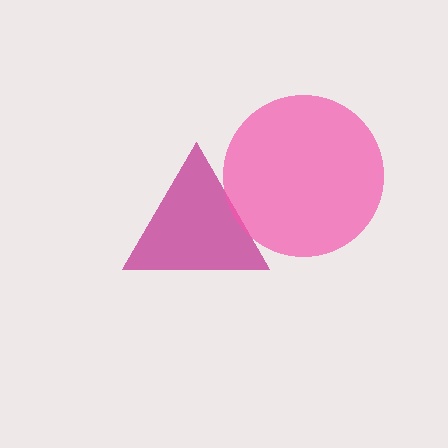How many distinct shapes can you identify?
There are 2 distinct shapes: a magenta triangle, a pink circle.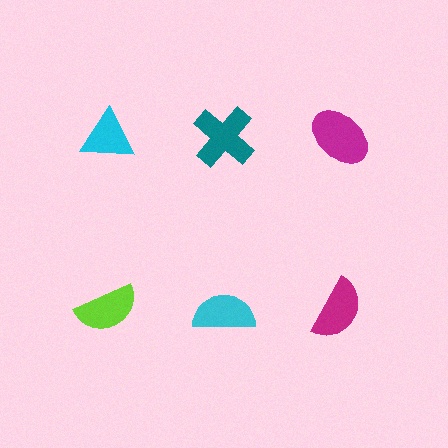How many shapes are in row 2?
3 shapes.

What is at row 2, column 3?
A magenta semicircle.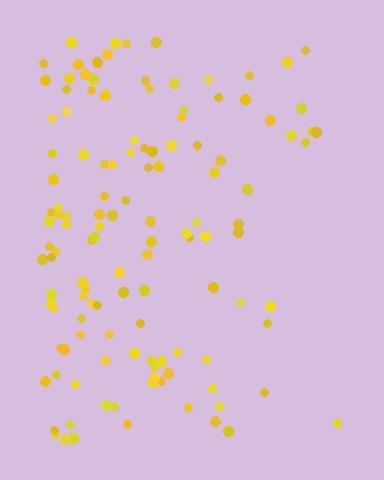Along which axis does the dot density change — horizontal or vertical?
Horizontal.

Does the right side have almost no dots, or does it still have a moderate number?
Still a moderate number, just noticeably fewer than the left.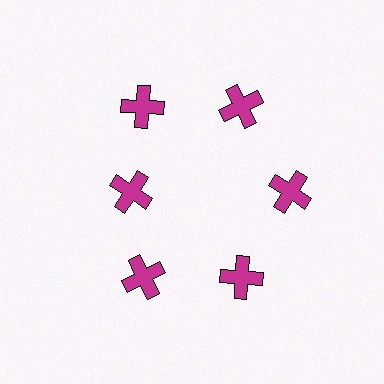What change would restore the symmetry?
The symmetry would be restored by moving it outward, back onto the ring so that all 6 crosses sit at equal angles and equal distance from the center.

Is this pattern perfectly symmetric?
No. The 6 magenta crosses are arranged in a ring, but one element near the 9 o'clock position is pulled inward toward the center, breaking the 6-fold rotational symmetry.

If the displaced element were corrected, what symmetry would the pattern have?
It would have 6-fold rotational symmetry — the pattern would map onto itself every 60 degrees.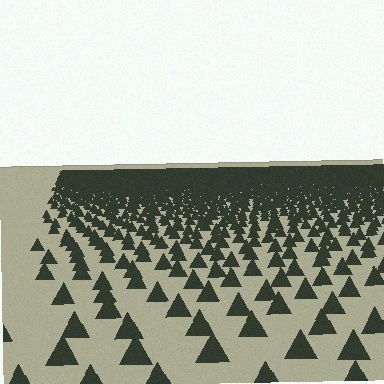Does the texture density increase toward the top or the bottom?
Density increases toward the top.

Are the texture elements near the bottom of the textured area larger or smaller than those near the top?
Larger. Near the bottom, elements are closer to the viewer and appear at a bigger on-screen size.